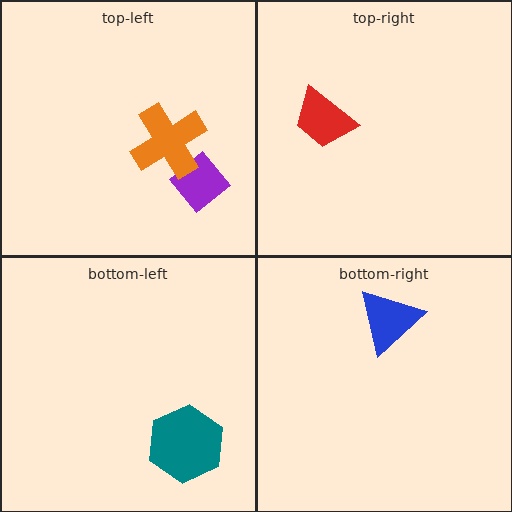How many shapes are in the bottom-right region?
1.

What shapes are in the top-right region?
The red trapezoid.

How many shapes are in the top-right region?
1.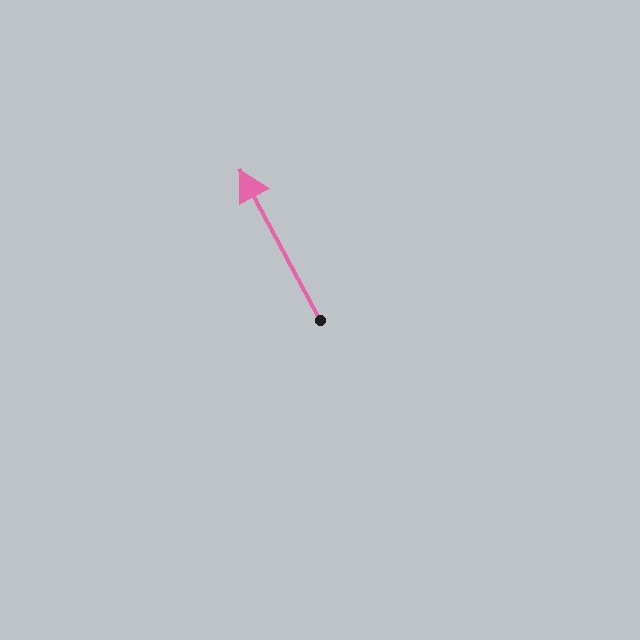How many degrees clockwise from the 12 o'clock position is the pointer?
Approximately 332 degrees.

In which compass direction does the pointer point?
Northwest.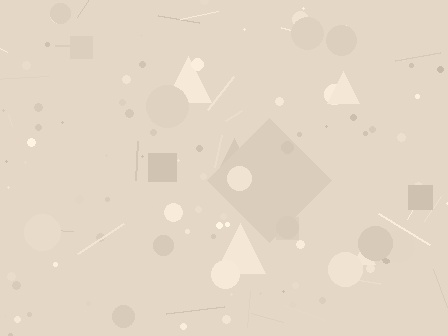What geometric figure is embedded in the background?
A diamond is embedded in the background.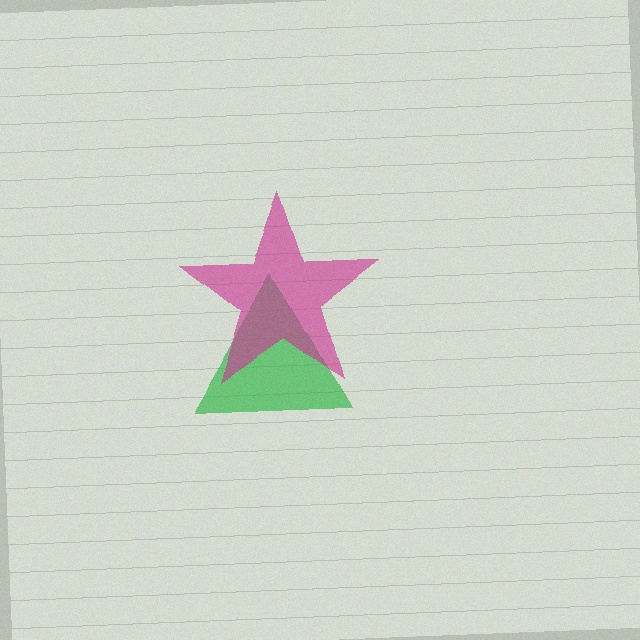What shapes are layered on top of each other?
The layered shapes are: a green triangle, a magenta star.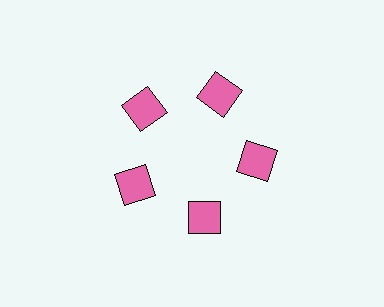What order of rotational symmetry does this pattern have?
This pattern has 5-fold rotational symmetry.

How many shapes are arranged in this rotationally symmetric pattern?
There are 5 shapes, arranged in 5 groups of 1.